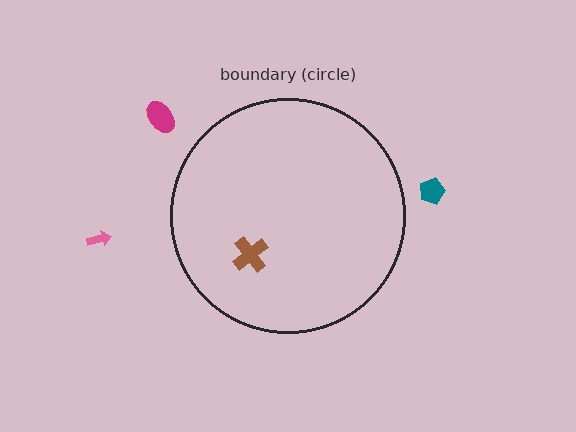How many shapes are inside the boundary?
1 inside, 3 outside.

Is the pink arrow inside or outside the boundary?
Outside.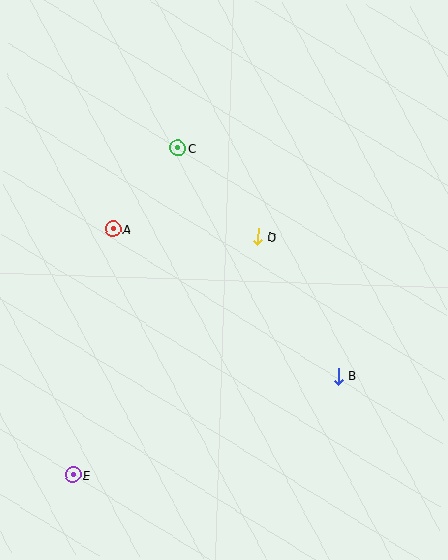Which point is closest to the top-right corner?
Point D is closest to the top-right corner.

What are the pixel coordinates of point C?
Point C is at (178, 148).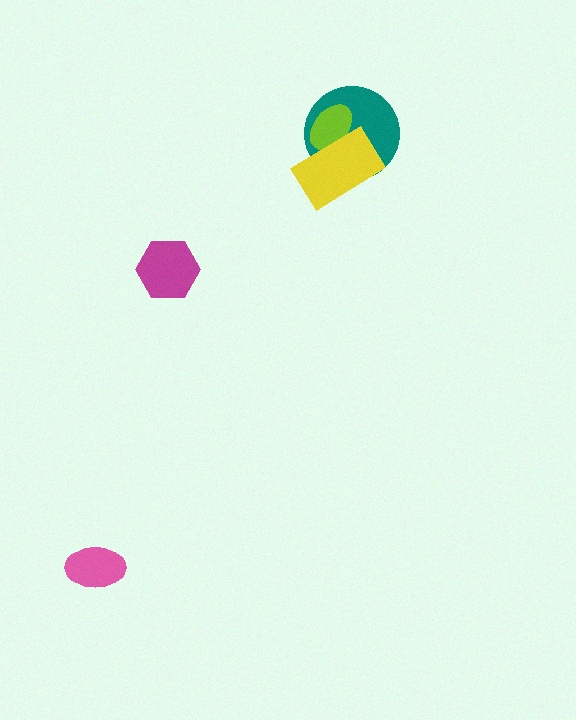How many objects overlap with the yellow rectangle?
2 objects overlap with the yellow rectangle.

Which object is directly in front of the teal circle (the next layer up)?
The lime ellipse is directly in front of the teal circle.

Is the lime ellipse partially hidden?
Yes, it is partially covered by another shape.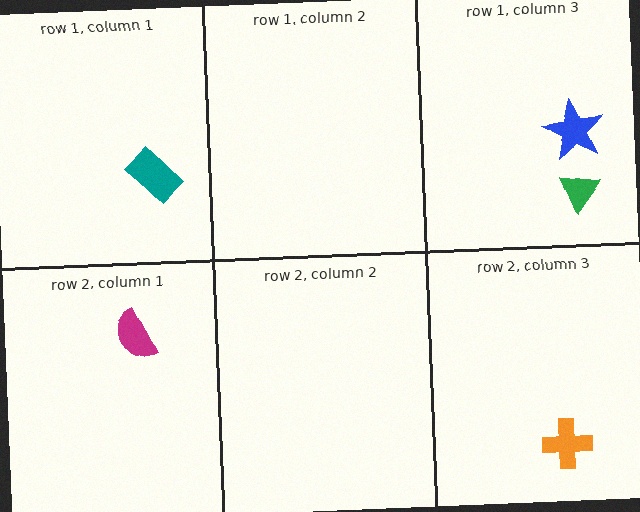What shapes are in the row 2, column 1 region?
The magenta semicircle.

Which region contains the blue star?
The row 1, column 3 region.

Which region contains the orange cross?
The row 2, column 3 region.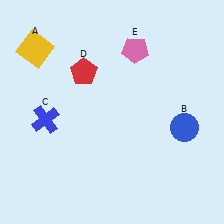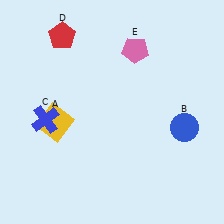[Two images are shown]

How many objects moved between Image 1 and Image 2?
2 objects moved between the two images.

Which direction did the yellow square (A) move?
The yellow square (A) moved down.